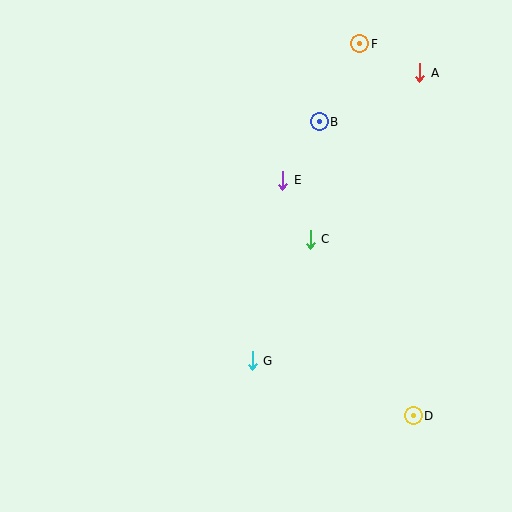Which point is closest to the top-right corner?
Point A is closest to the top-right corner.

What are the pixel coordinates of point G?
Point G is at (252, 361).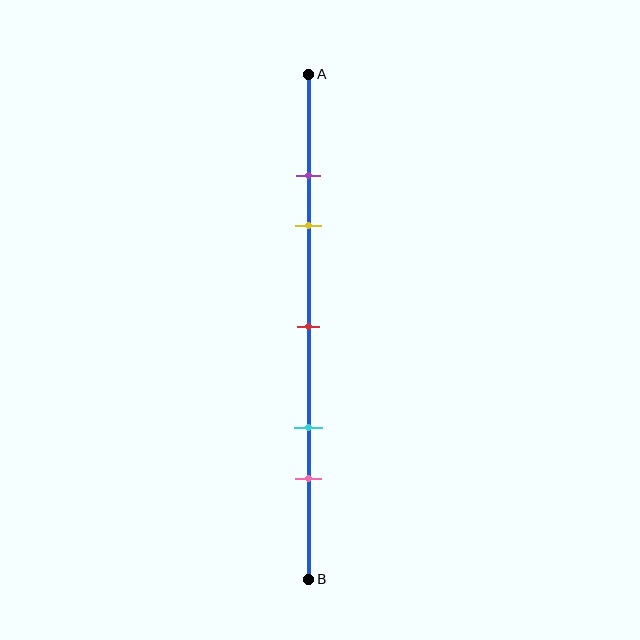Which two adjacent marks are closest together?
The purple and yellow marks are the closest adjacent pair.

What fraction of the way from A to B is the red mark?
The red mark is approximately 50% (0.5) of the way from A to B.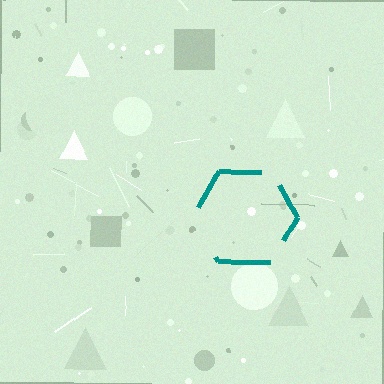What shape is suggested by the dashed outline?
The dashed outline suggests a hexagon.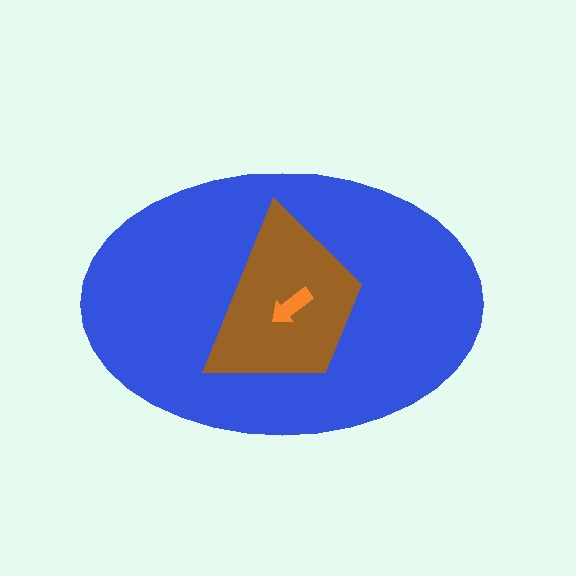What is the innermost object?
The orange arrow.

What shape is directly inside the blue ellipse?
The brown trapezoid.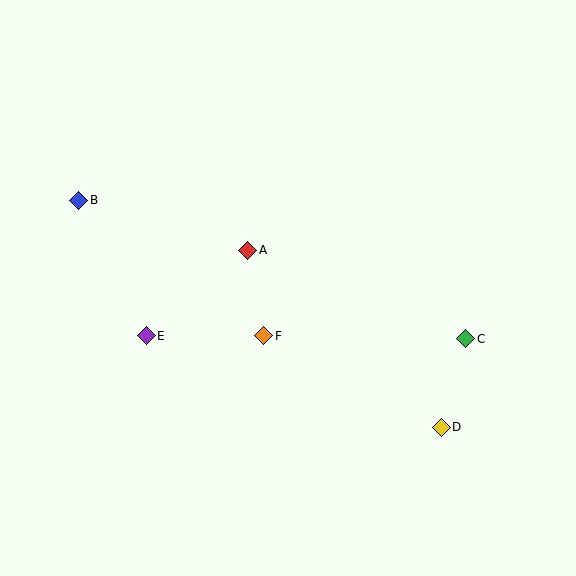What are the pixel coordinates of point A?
Point A is at (248, 250).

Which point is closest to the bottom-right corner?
Point D is closest to the bottom-right corner.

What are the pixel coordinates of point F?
Point F is at (264, 336).